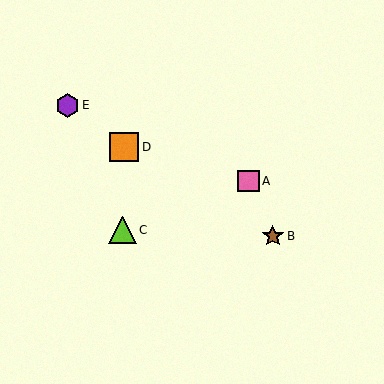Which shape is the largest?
The orange square (labeled D) is the largest.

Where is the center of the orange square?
The center of the orange square is at (124, 147).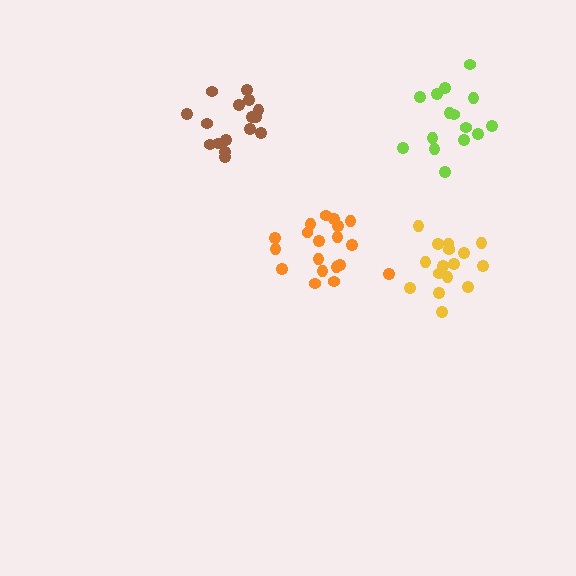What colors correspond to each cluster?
The clusters are colored: yellow, lime, brown, orange.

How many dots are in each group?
Group 1: 16 dots, Group 2: 15 dots, Group 3: 16 dots, Group 4: 19 dots (66 total).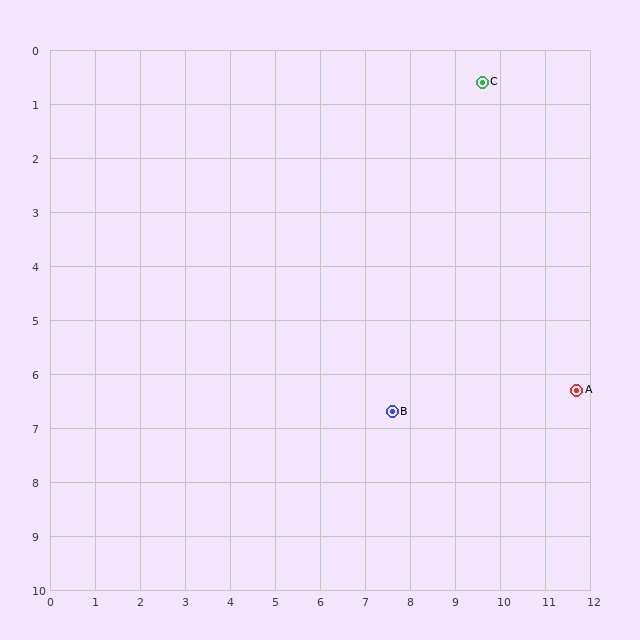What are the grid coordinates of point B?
Point B is at approximately (7.6, 6.7).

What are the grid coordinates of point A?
Point A is at approximately (11.7, 6.3).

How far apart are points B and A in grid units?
Points B and A are about 4.1 grid units apart.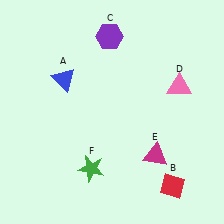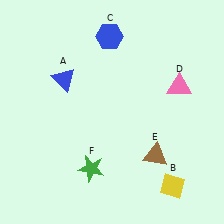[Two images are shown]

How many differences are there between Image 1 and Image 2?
There are 3 differences between the two images.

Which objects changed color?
B changed from red to yellow. C changed from purple to blue. E changed from magenta to brown.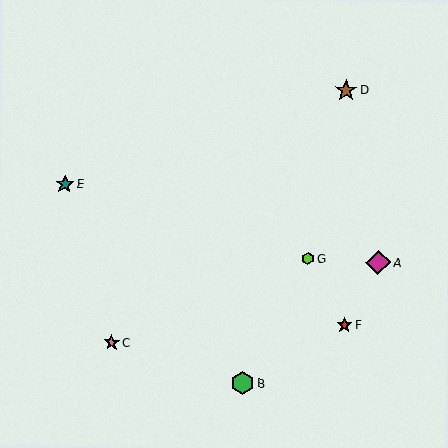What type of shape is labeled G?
Shape G is a lime hexagon.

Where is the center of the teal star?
The center of the teal star is at (65, 184).